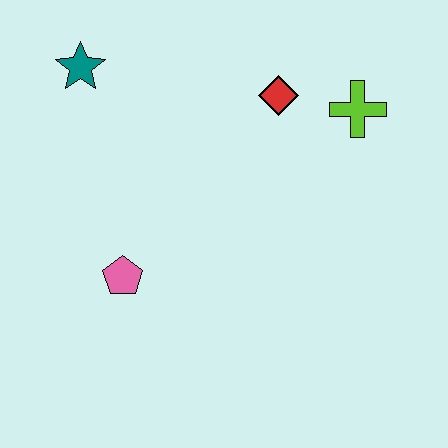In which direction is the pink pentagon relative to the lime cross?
The pink pentagon is to the left of the lime cross.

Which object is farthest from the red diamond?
The pink pentagon is farthest from the red diamond.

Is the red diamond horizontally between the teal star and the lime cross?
Yes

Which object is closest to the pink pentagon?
The teal star is closest to the pink pentagon.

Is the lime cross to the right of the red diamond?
Yes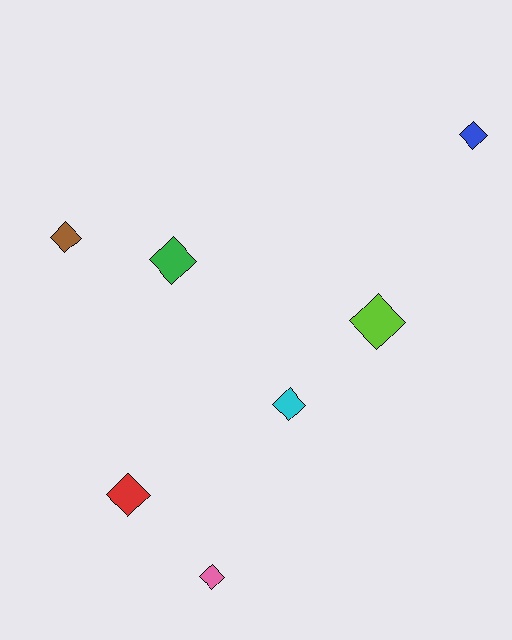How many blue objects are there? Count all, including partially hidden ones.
There is 1 blue object.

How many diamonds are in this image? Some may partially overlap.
There are 7 diamonds.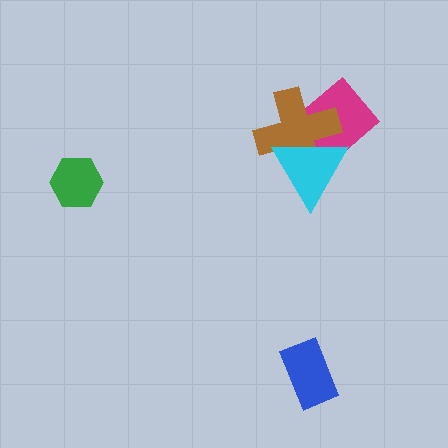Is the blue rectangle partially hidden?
No, no other shape covers it.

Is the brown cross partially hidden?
Yes, it is partially covered by another shape.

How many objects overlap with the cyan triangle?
2 objects overlap with the cyan triangle.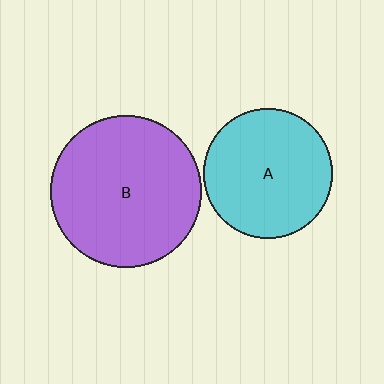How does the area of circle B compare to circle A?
Approximately 1.4 times.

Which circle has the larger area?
Circle B (purple).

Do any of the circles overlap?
No, none of the circles overlap.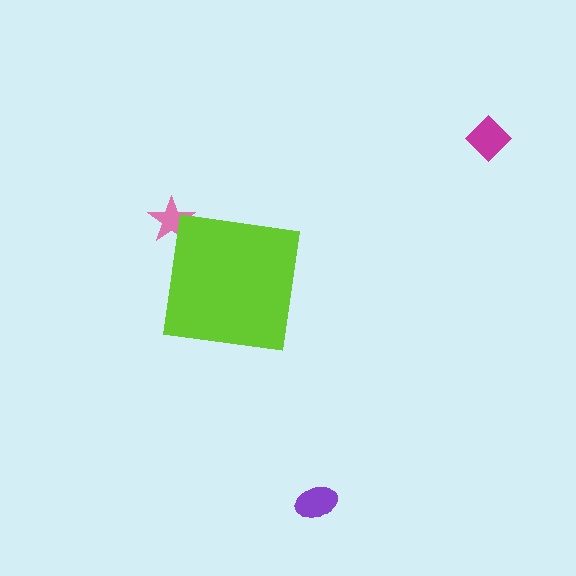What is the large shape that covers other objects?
A lime square.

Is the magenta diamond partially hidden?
No, the magenta diamond is fully visible.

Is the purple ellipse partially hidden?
No, the purple ellipse is fully visible.